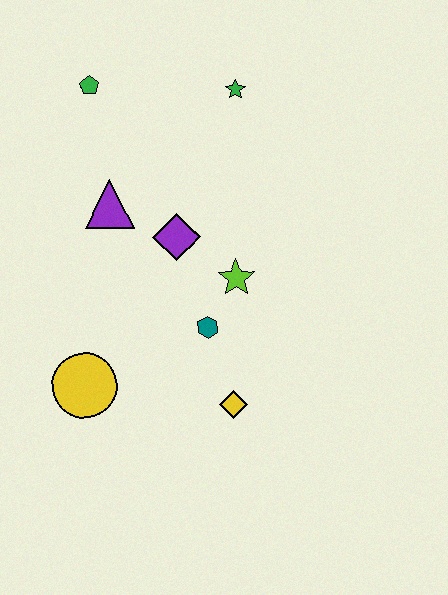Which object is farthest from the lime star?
The green pentagon is farthest from the lime star.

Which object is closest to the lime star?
The teal hexagon is closest to the lime star.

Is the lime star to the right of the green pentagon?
Yes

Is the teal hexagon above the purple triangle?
No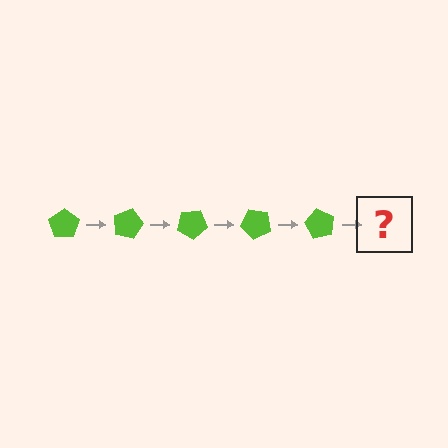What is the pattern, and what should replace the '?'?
The pattern is that the pentagon rotates 15 degrees each step. The '?' should be a lime pentagon rotated 75 degrees.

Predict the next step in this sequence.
The next step is a lime pentagon rotated 75 degrees.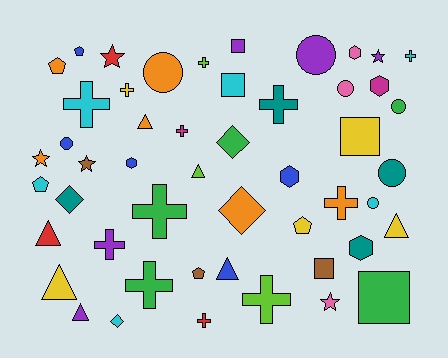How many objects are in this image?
There are 50 objects.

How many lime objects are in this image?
There are 3 lime objects.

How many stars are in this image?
There are 5 stars.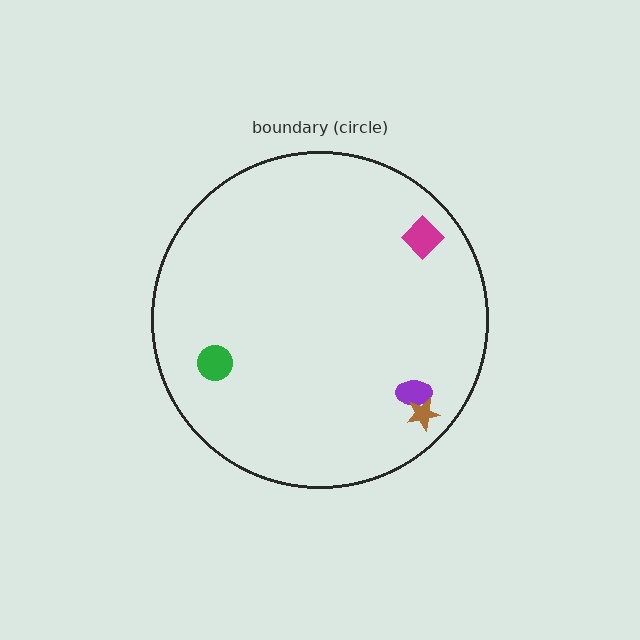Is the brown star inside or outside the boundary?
Inside.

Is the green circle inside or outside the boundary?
Inside.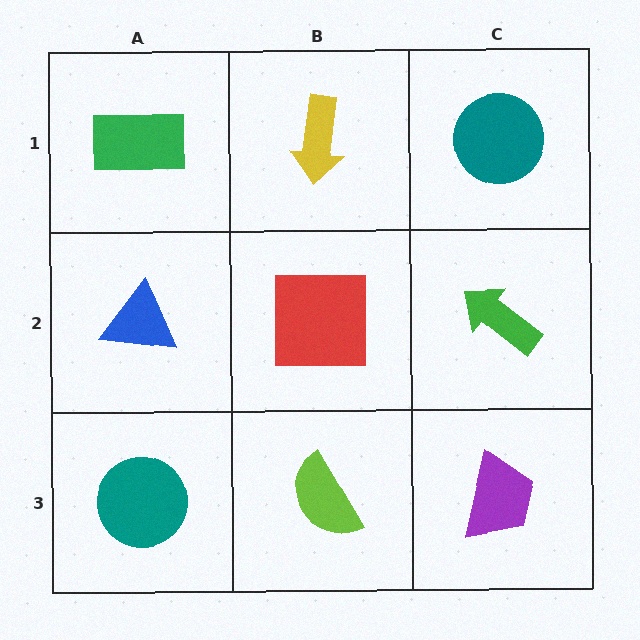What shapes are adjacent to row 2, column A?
A green rectangle (row 1, column A), a teal circle (row 3, column A), a red square (row 2, column B).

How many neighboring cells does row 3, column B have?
3.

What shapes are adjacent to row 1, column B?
A red square (row 2, column B), a green rectangle (row 1, column A), a teal circle (row 1, column C).